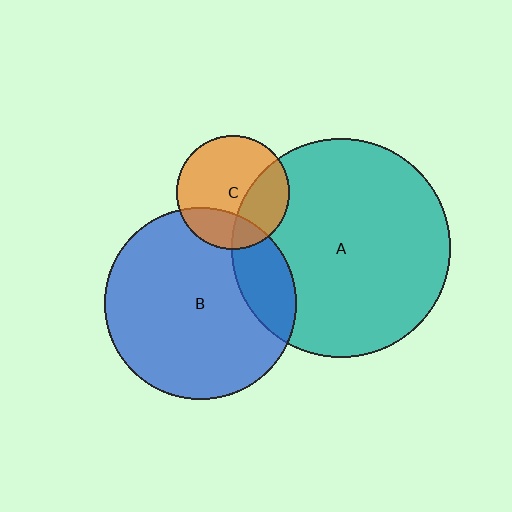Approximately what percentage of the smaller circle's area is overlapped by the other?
Approximately 25%.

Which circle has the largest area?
Circle A (teal).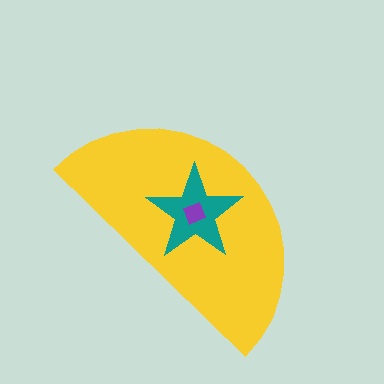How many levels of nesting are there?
3.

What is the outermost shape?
The yellow semicircle.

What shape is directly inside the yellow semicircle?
The teal star.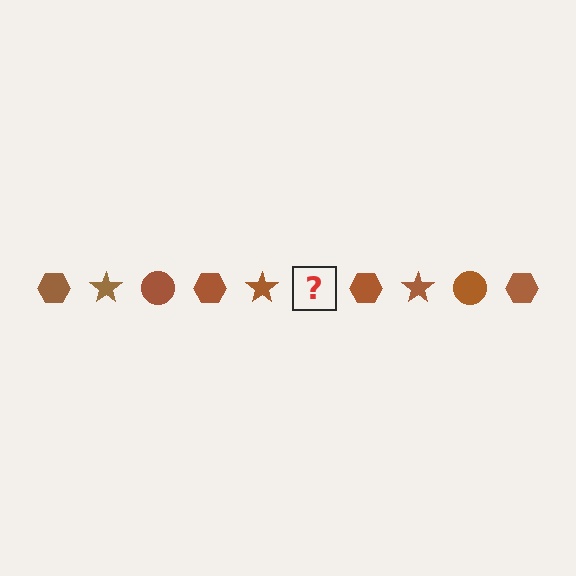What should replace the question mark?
The question mark should be replaced with a brown circle.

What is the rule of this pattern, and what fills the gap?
The rule is that the pattern cycles through hexagon, star, circle shapes in brown. The gap should be filled with a brown circle.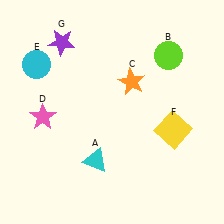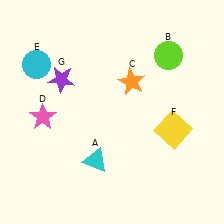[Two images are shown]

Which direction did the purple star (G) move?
The purple star (G) moved down.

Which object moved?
The purple star (G) moved down.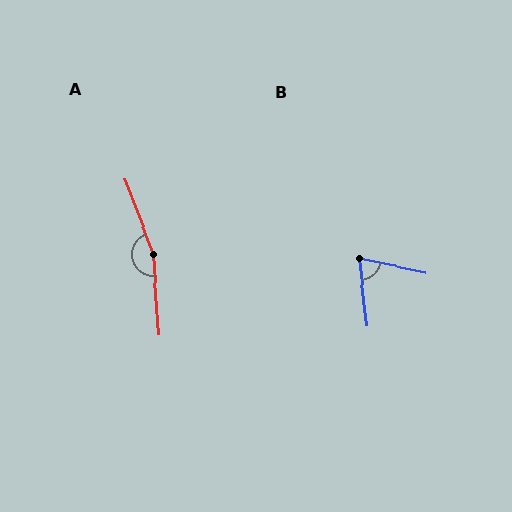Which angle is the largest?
A, at approximately 163 degrees.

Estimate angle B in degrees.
Approximately 71 degrees.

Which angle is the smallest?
B, at approximately 71 degrees.